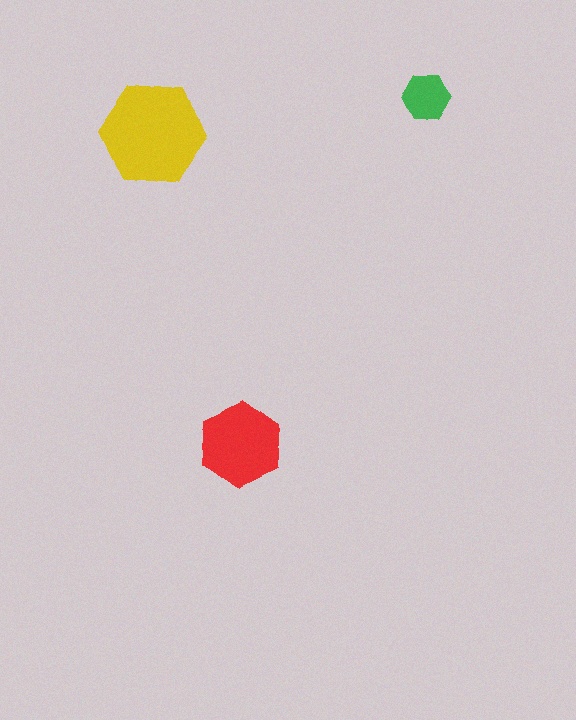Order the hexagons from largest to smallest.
the yellow one, the red one, the green one.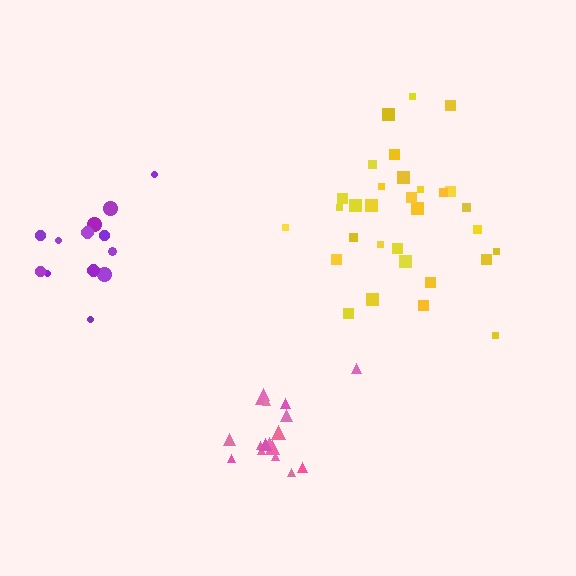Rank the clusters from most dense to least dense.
pink, yellow, purple.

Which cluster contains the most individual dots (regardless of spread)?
Yellow (31).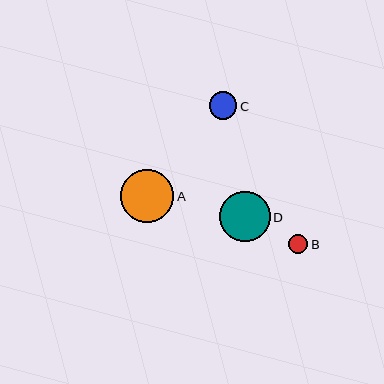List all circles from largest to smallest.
From largest to smallest: A, D, C, B.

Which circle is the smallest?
Circle B is the smallest with a size of approximately 19 pixels.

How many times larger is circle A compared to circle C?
Circle A is approximately 1.9 times the size of circle C.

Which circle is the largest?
Circle A is the largest with a size of approximately 53 pixels.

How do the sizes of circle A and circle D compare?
Circle A and circle D are approximately the same size.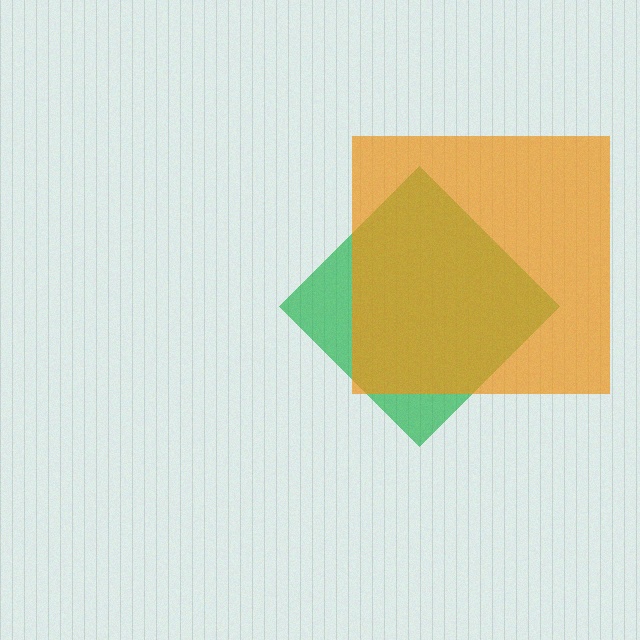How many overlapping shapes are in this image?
There are 2 overlapping shapes in the image.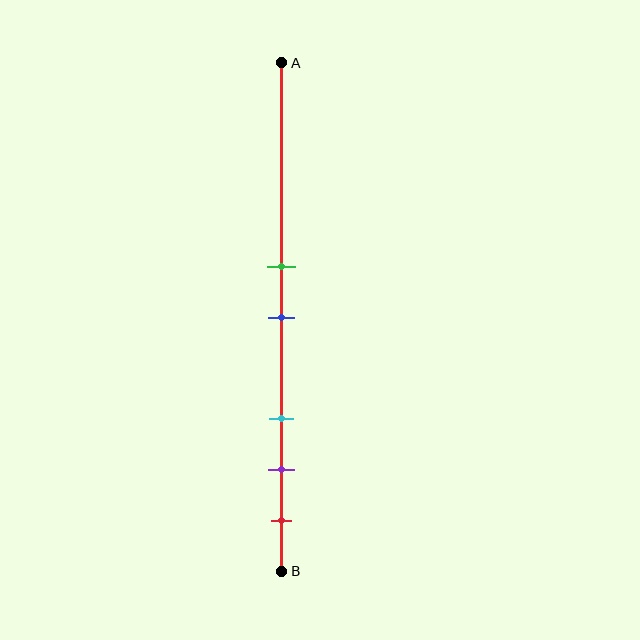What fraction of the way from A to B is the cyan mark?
The cyan mark is approximately 70% (0.7) of the way from A to B.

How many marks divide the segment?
There are 5 marks dividing the segment.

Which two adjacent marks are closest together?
The green and blue marks are the closest adjacent pair.